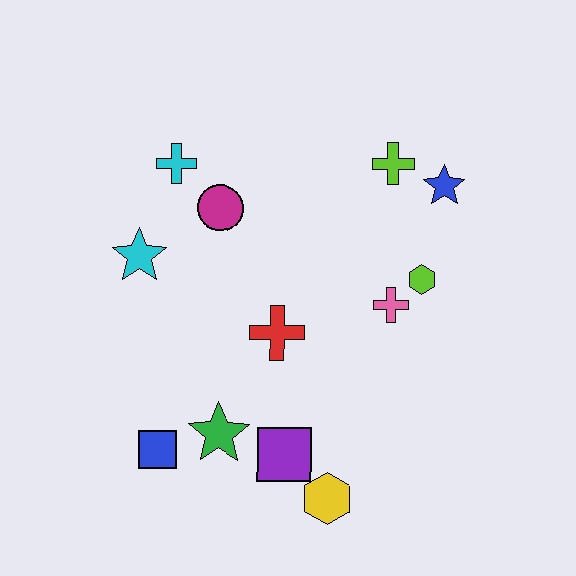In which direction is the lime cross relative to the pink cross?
The lime cross is above the pink cross.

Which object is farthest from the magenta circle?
The yellow hexagon is farthest from the magenta circle.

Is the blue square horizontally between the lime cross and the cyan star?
Yes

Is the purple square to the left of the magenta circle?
No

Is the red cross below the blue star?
Yes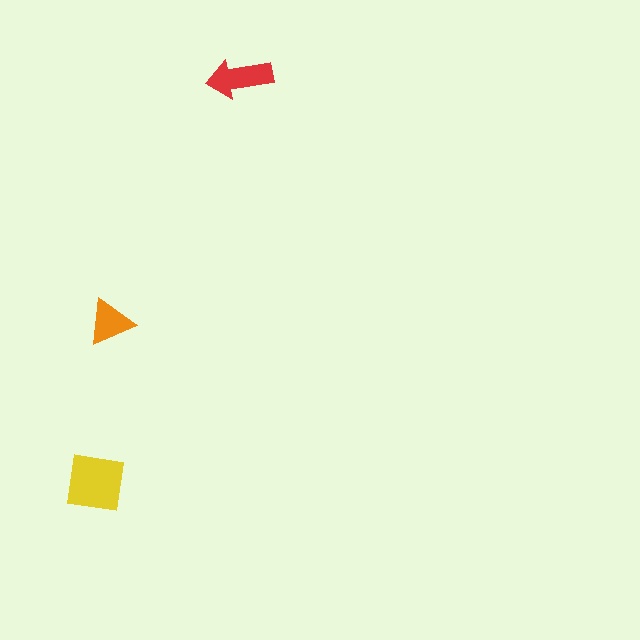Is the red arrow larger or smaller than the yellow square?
Smaller.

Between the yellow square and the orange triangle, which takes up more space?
The yellow square.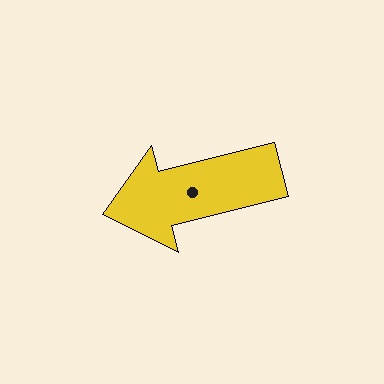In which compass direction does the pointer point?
West.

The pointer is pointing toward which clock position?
Roughly 9 o'clock.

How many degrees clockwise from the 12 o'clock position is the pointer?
Approximately 256 degrees.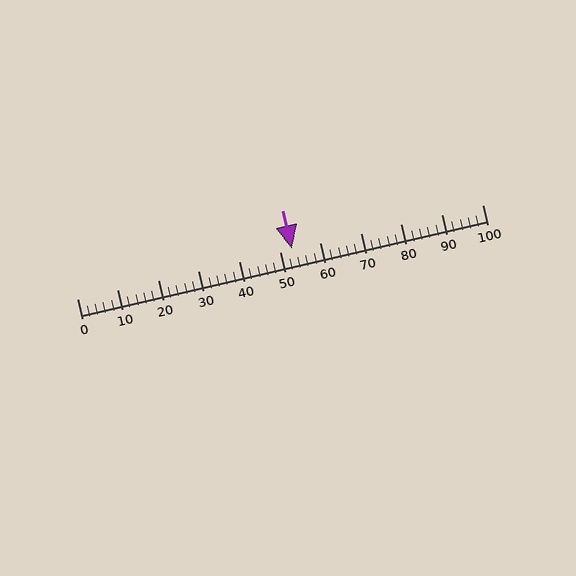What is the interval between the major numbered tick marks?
The major tick marks are spaced 10 units apart.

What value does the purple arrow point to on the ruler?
The purple arrow points to approximately 53.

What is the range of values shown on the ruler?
The ruler shows values from 0 to 100.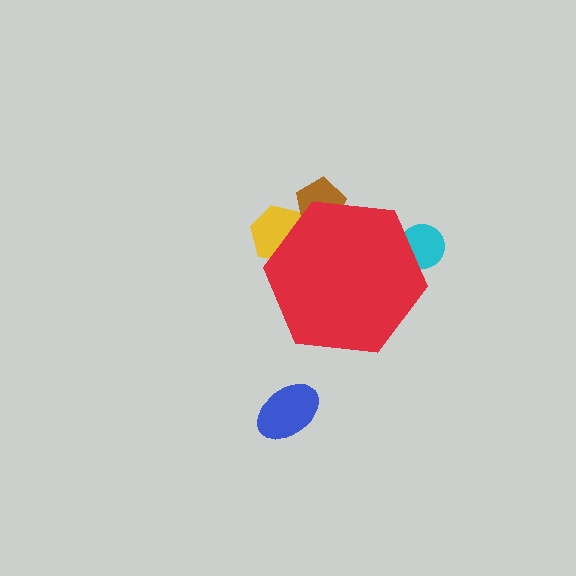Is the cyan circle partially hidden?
Yes, the cyan circle is partially hidden behind the red hexagon.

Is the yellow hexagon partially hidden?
Yes, the yellow hexagon is partially hidden behind the red hexagon.